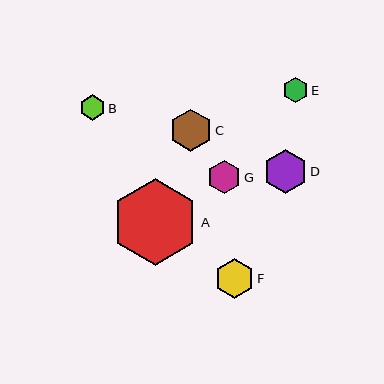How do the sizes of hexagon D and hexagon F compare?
Hexagon D and hexagon F are approximately the same size.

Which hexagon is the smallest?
Hexagon E is the smallest with a size of approximately 25 pixels.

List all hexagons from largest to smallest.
From largest to smallest: A, D, C, F, G, B, E.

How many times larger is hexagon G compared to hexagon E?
Hexagon G is approximately 1.3 times the size of hexagon E.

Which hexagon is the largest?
Hexagon A is the largest with a size of approximately 86 pixels.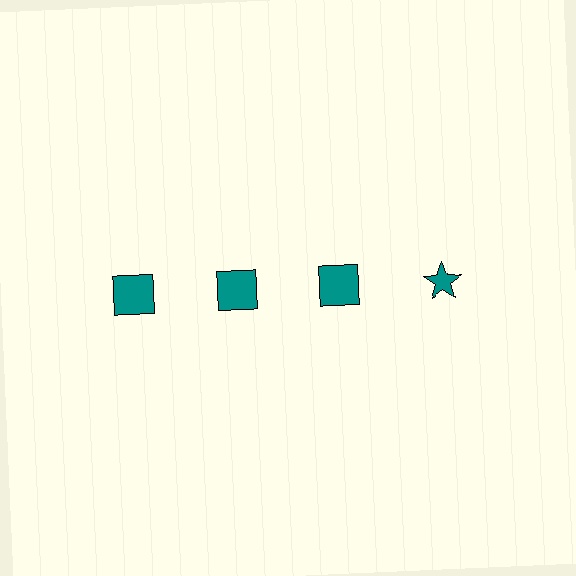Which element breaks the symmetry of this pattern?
The teal star in the top row, second from right column breaks the symmetry. All other shapes are teal squares.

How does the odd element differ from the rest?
It has a different shape: star instead of square.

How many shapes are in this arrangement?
There are 4 shapes arranged in a grid pattern.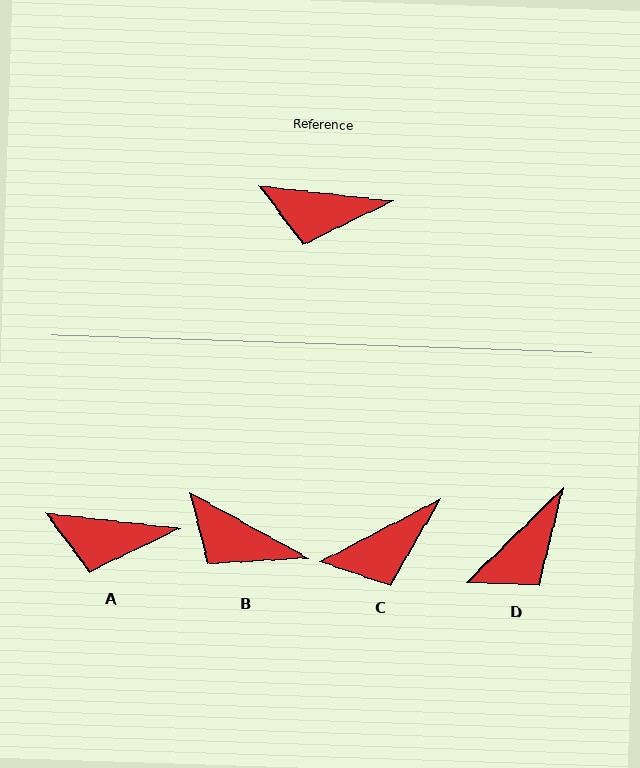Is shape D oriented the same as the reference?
No, it is off by about 50 degrees.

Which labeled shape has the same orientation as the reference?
A.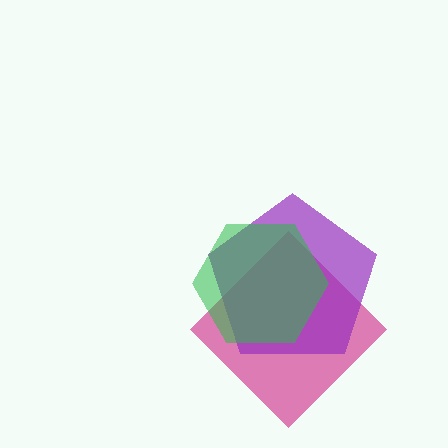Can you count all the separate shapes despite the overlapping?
Yes, there are 3 separate shapes.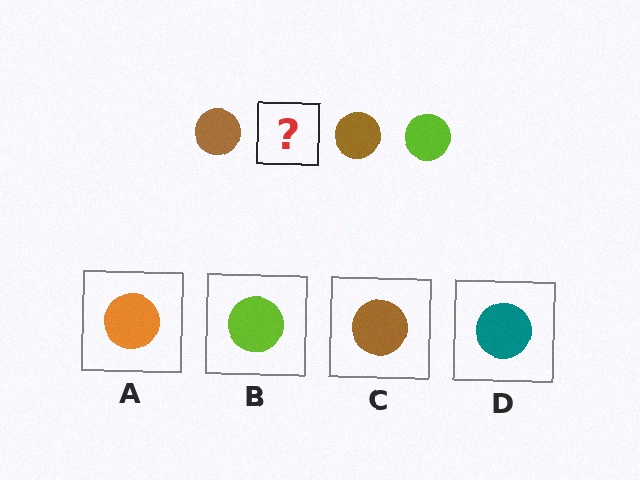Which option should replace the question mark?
Option B.